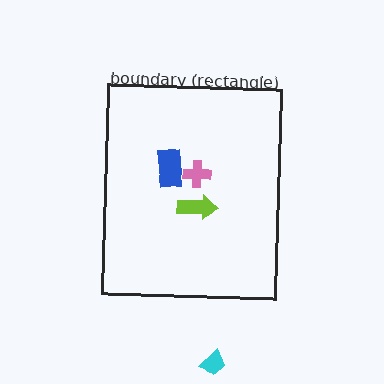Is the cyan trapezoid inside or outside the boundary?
Outside.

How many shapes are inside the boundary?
3 inside, 1 outside.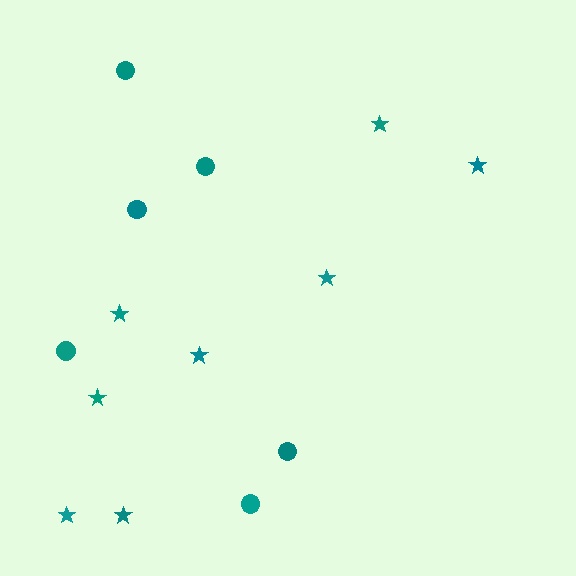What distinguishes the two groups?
There are 2 groups: one group of circles (6) and one group of stars (8).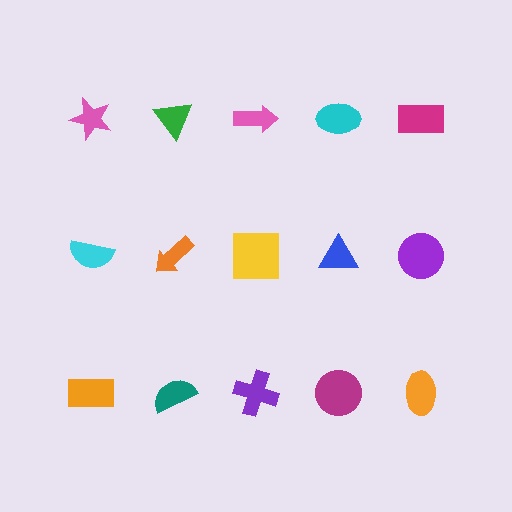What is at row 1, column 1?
A pink star.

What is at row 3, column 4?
A magenta circle.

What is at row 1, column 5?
A magenta rectangle.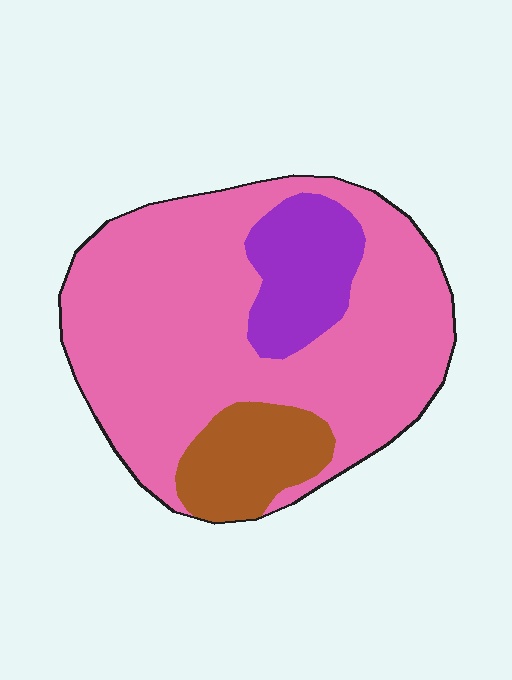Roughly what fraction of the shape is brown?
Brown takes up less than a sixth of the shape.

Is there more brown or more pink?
Pink.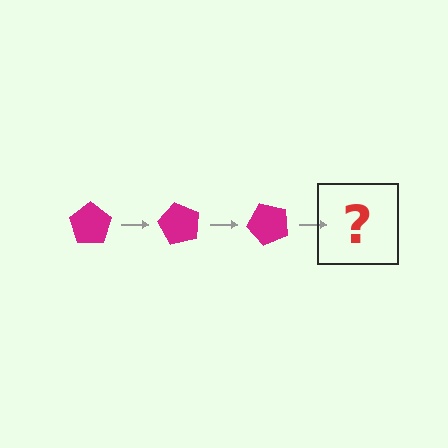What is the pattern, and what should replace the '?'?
The pattern is that the pentagon rotates 60 degrees each step. The '?' should be a magenta pentagon rotated 180 degrees.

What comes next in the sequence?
The next element should be a magenta pentagon rotated 180 degrees.